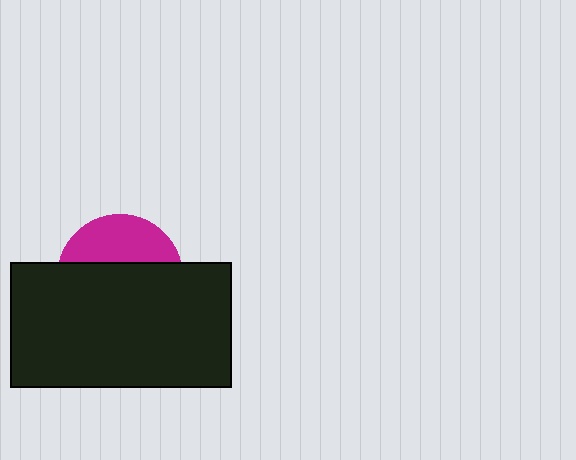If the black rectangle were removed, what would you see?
You would see the complete magenta circle.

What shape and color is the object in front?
The object in front is a black rectangle.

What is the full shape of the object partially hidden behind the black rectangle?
The partially hidden object is a magenta circle.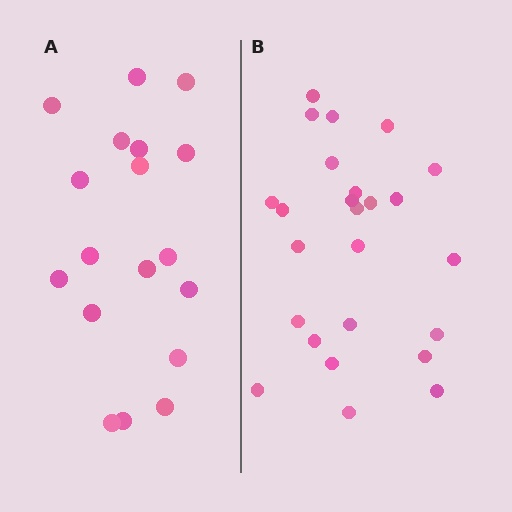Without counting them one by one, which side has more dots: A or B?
Region B (the right region) has more dots.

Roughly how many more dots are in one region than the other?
Region B has roughly 8 or so more dots than region A.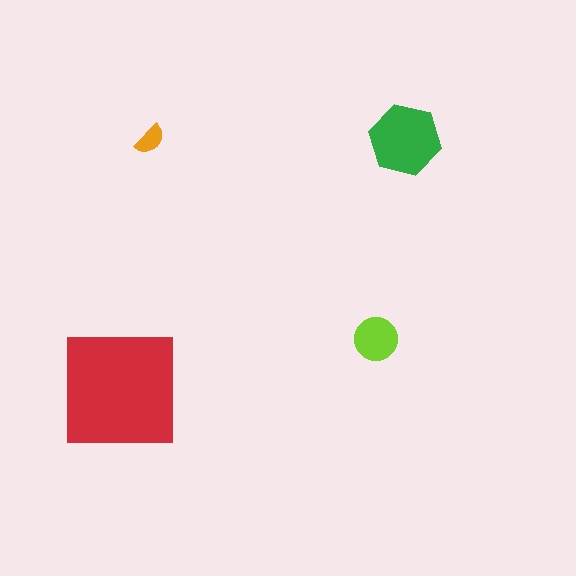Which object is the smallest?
The orange semicircle.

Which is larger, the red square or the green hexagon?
The red square.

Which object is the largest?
The red square.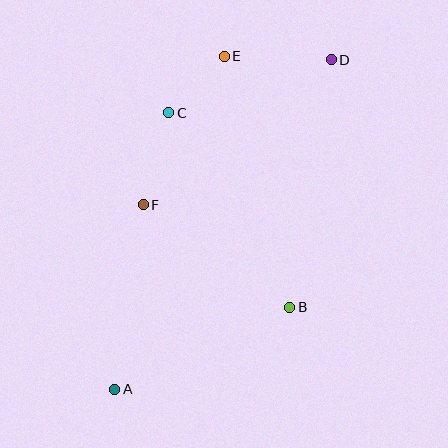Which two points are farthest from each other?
Points A and D are farthest from each other.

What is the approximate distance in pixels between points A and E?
The distance between A and E is approximately 351 pixels.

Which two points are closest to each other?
Points C and E are closest to each other.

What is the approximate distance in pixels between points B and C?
The distance between B and C is approximately 229 pixels.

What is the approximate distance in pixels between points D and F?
The distance between D and F is approximately 237 pixels.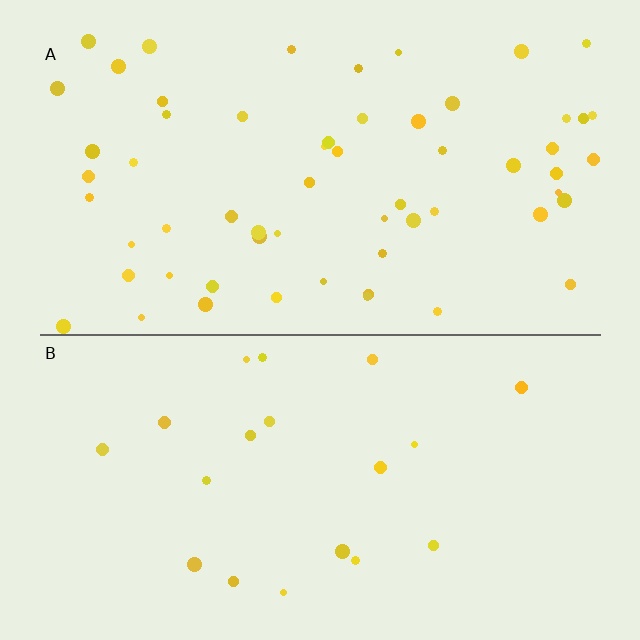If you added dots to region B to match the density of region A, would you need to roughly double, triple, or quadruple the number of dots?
Approximately triple.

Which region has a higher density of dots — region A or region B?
A (the top).